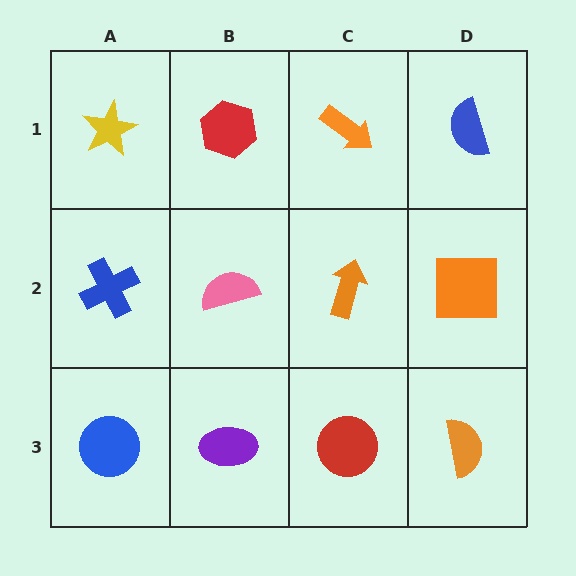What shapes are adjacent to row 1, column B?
A pink semicircle (row 2, column B), a yellow star (row 1, column A), an orange arrow (row 1, column C).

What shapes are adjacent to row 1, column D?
An orange square (row 2, column D), an orange arrow (row 1, column C).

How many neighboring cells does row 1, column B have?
3.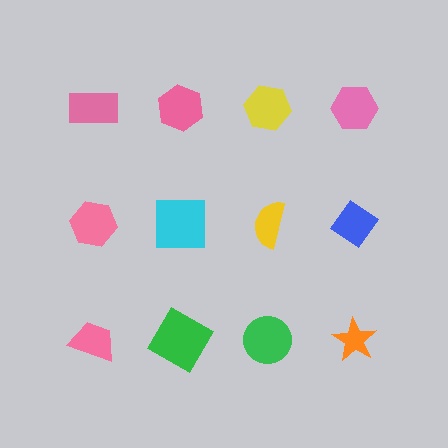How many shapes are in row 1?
4 shapes.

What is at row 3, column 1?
A pink trapezoid.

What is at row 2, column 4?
A blue diamond.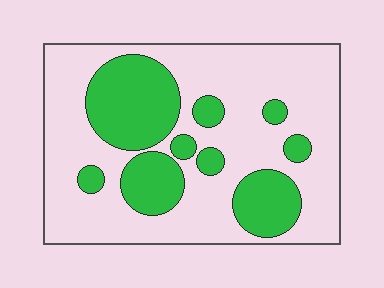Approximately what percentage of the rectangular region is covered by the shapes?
Approximately 30%.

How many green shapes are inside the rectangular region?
9.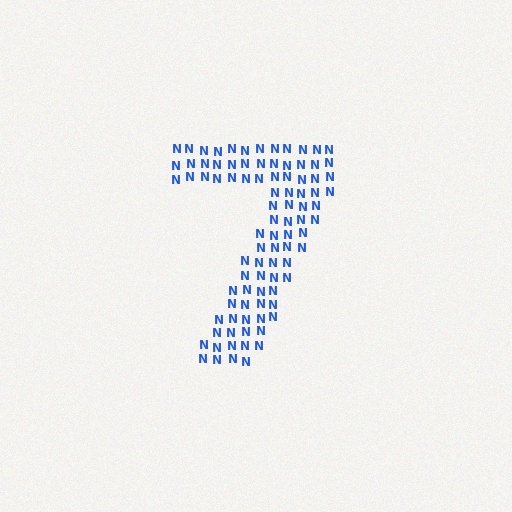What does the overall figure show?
The overall figure shows the digit 7.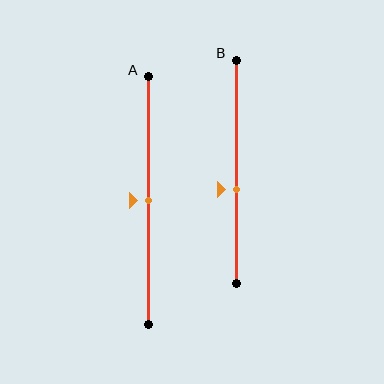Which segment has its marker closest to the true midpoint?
Segment A has its marker closest to the true midpoint.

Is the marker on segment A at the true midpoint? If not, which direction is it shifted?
Yes, the marker on segment A is at the true midpoint.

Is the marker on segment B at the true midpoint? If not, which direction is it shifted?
No, the marker on segment B is shifted downward by about 8% of the segment length.